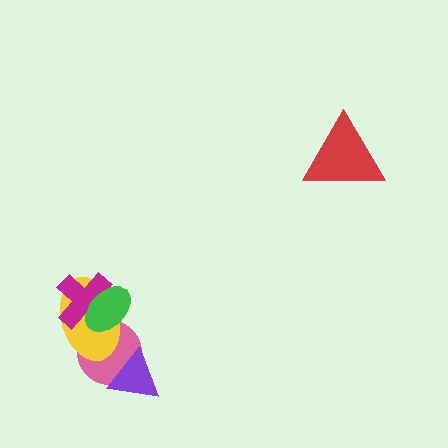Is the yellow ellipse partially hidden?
Yes, it is partially covered by another shape.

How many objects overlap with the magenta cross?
2 objects overlap with the magenta cross.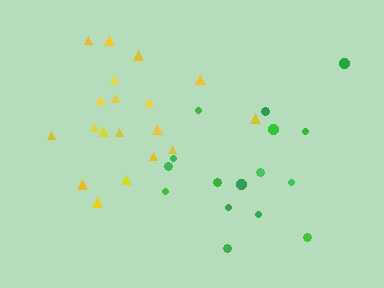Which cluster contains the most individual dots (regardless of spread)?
Yellow (19).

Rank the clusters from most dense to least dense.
green, yellow.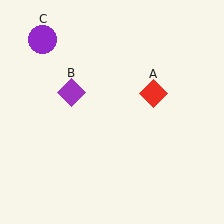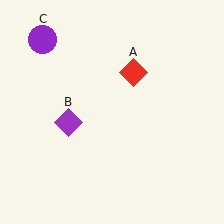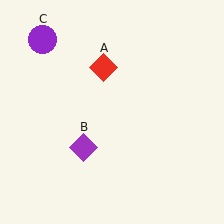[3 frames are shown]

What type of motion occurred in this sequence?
The red diamond (object A), purple diamond (object B) rotated counterclockwise around the center of the scene.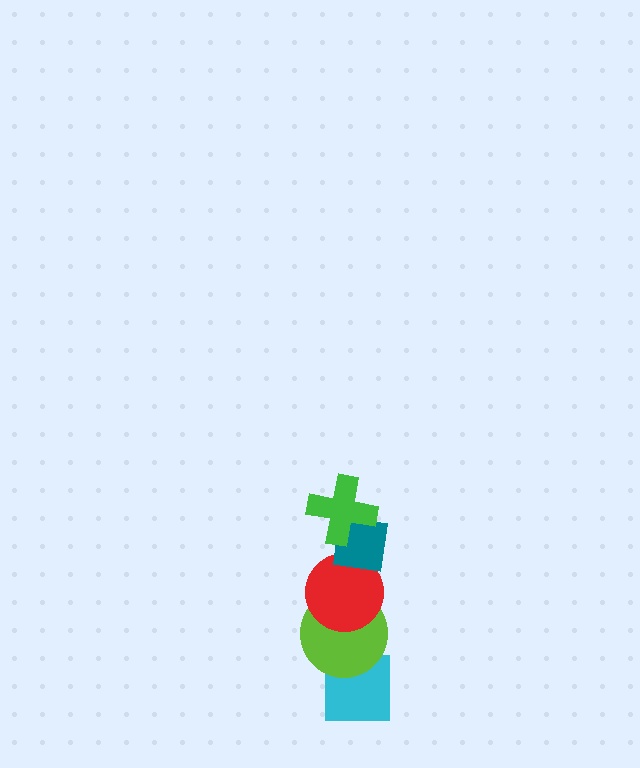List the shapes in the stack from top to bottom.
From top to bottom: the green cross, the teal square, the red circle, the lime circle, the cyan square.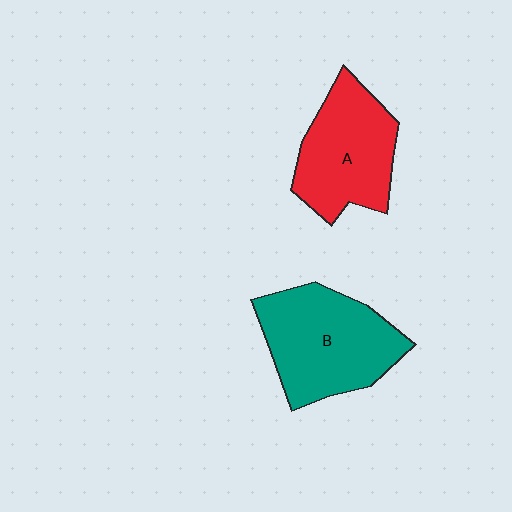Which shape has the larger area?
Shape B (teal).